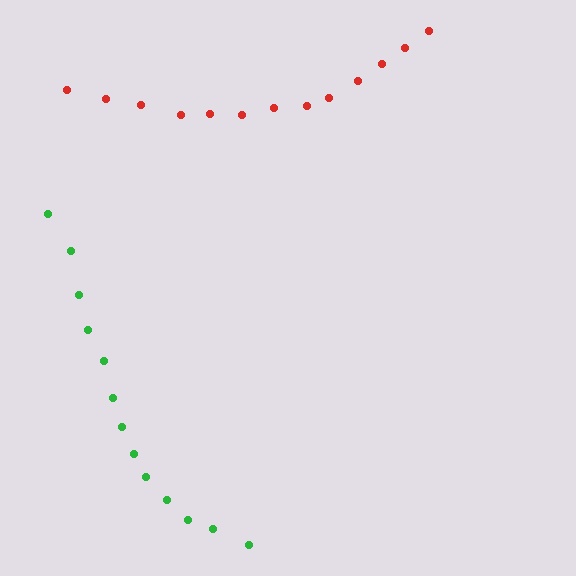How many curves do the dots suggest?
There are 2 distinct paths.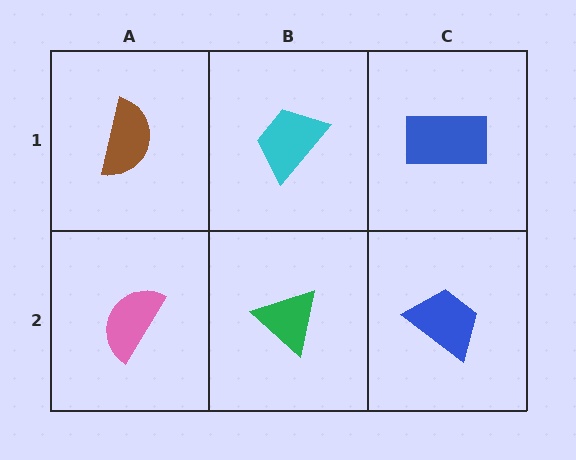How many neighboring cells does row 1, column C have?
2.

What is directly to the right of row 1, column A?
A cyan trapezoid.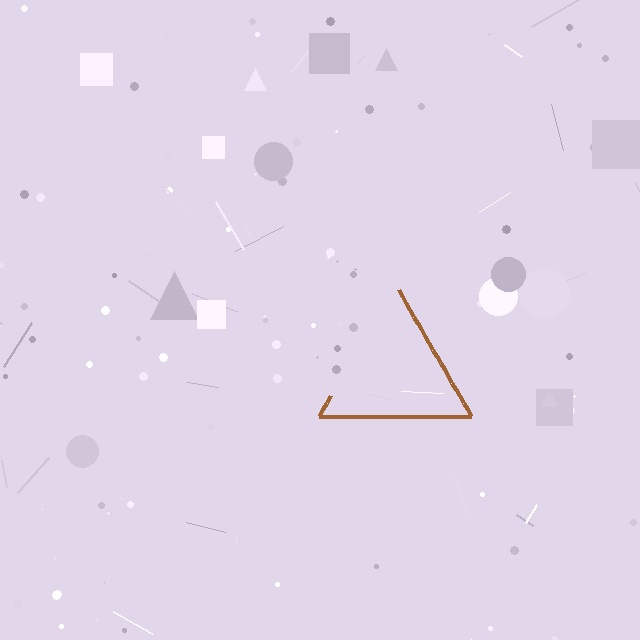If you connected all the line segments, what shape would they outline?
They would outline a triangle.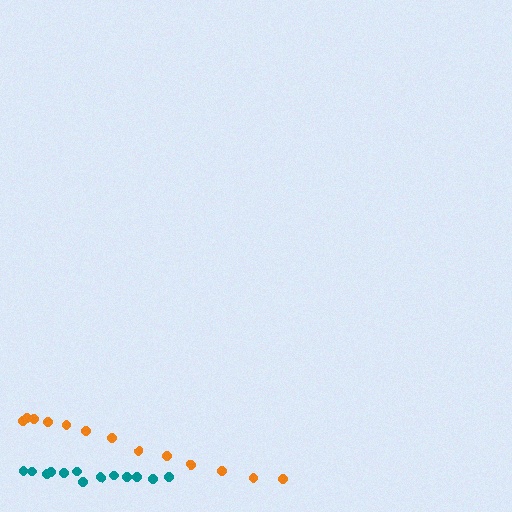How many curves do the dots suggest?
There are 2 distinct paths.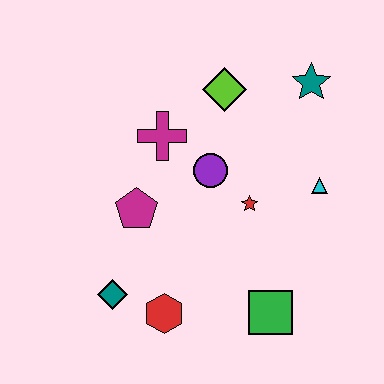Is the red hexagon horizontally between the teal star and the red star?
No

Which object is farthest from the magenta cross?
The green square is farthest from the magenta cross.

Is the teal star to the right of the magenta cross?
Yes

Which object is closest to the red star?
The purple circle is closest to the red star.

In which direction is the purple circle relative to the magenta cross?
The purple circle is to the right of the magenta cross.